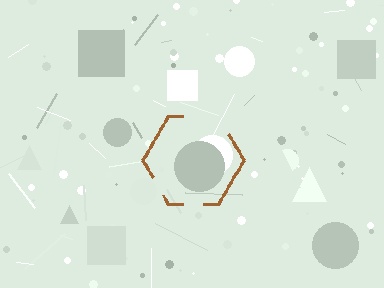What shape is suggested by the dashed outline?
The dashed outline suggests a hexagon.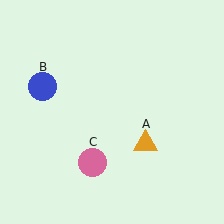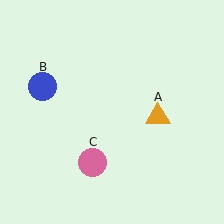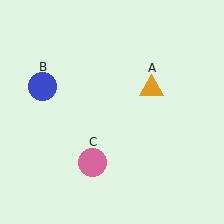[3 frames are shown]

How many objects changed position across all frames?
1 object changed position: orange triangle (object A).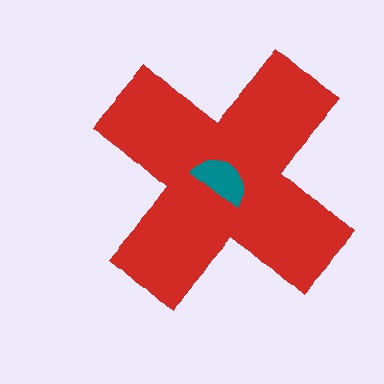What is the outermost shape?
The red cross.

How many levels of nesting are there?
2.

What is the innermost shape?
The teal semicircle.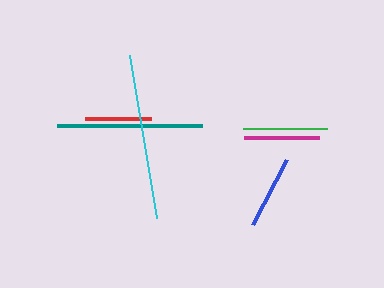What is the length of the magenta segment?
The magenta segment is approximately 75 pixels long.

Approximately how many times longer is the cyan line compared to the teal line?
The cyan line is approximately 1.1 times the length of the teal line.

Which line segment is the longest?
The cyan line is the longest at approximately 165 pixels.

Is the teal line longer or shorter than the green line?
The teal line is longer than the green line.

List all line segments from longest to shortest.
From longest to shortest: cyan, teal, green, magenta, blue, red.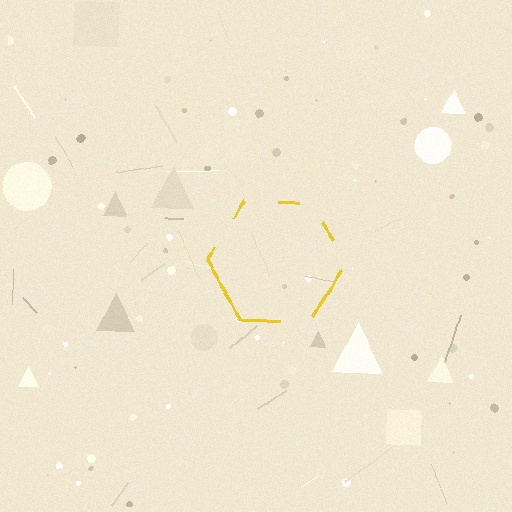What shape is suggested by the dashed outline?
The dashed outline suggests a hexagon.